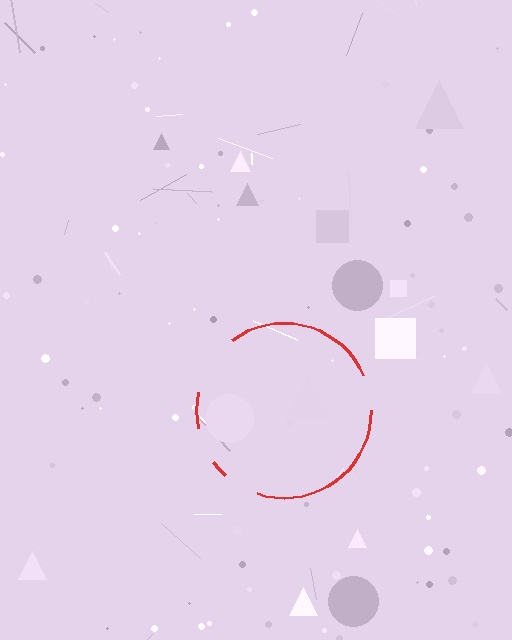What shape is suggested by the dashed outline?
The dashed outline suggests a circle.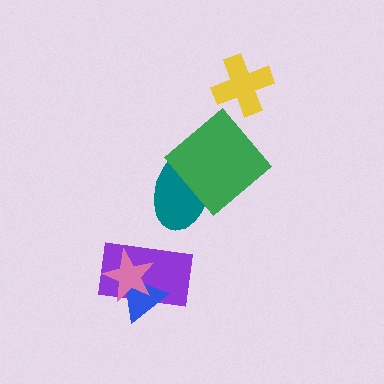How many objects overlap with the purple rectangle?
2 objects overlap with the purple rectangle.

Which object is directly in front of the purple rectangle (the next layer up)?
The blue triangle is directly in front of the purple rectangle.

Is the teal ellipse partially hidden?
Yes, it is partially covered by another shape.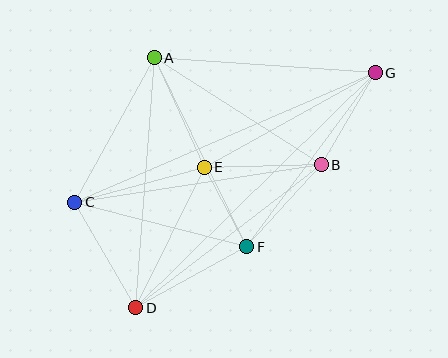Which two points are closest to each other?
Points E and F are closest to each other.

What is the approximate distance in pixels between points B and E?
The distance between B and E is approximately 117 pixels.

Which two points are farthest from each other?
Points D and G are farthest from each other.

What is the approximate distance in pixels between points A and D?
The distance between A and D is approximately 250 pixels.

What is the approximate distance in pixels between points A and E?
The distance between A and E is approximately 120 pixels.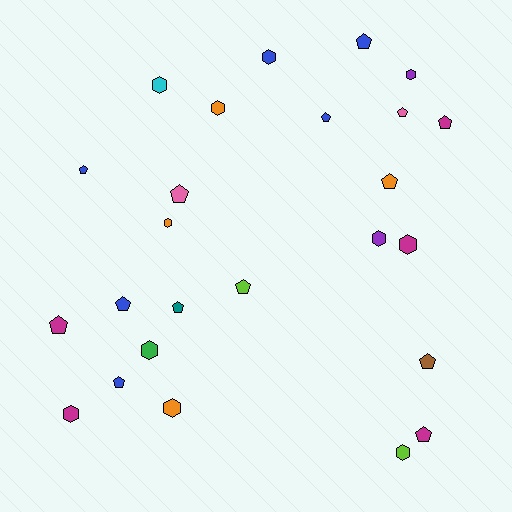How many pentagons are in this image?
There are 14 pentagons.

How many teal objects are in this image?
There is 1 teal object.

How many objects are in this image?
There are 25 objects.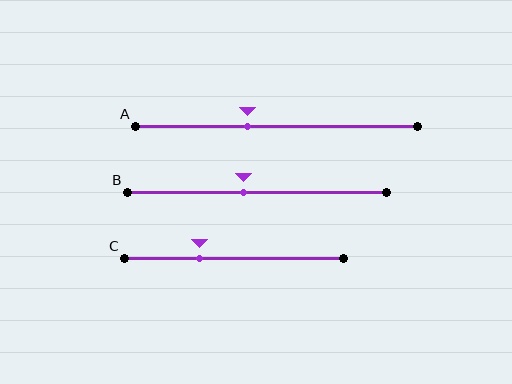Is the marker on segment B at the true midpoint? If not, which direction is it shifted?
No, the marker on segment B is shifted to the left by about 5% of the segment length.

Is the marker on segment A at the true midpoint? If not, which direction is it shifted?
No, the marker on segment A is shifted to the left by about 10% of the segment length.